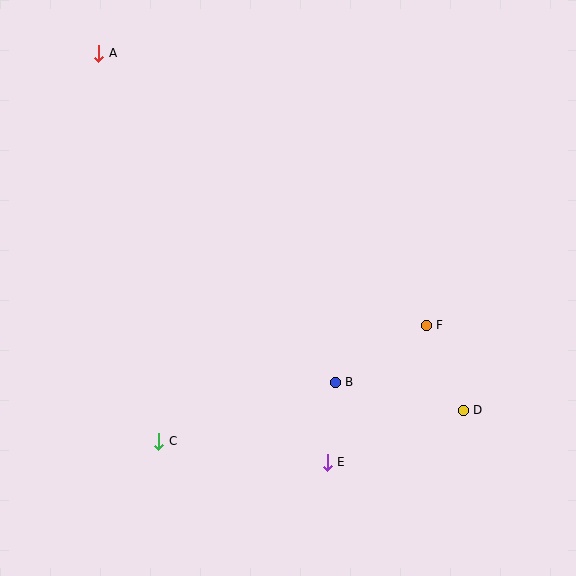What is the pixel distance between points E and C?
The distance between E and C is 170 pixels.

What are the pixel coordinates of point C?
Point C is at (159, 441).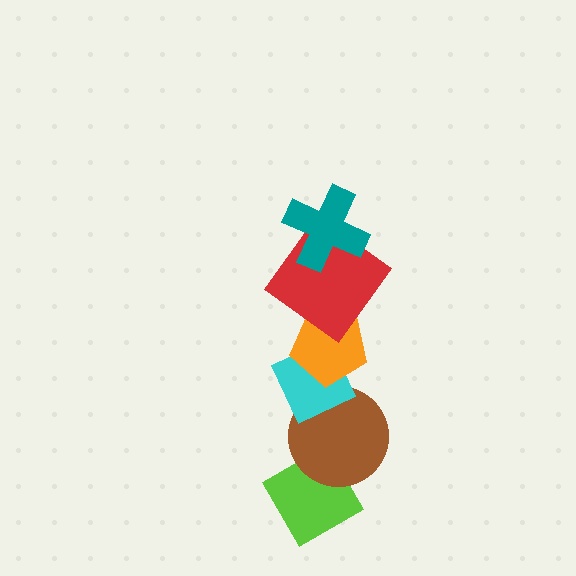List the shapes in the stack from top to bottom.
From top to bottom: the teal cross, the red diamond, the orange pentagon, the cyan diamond, the brown circle, the lime diamond.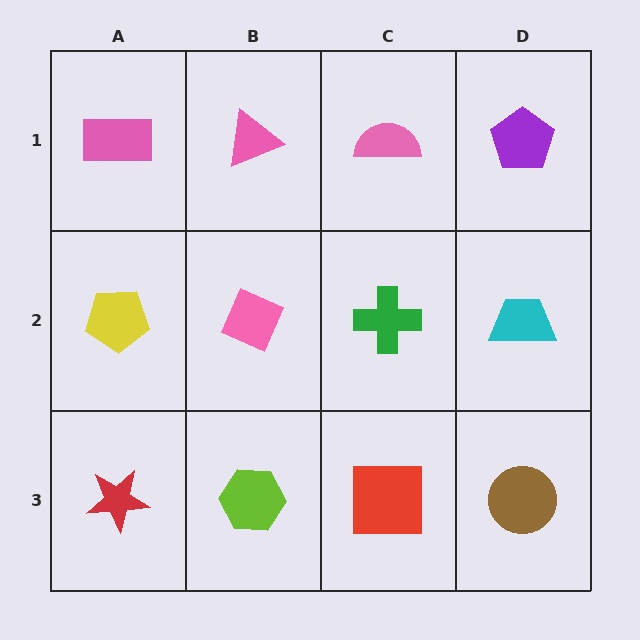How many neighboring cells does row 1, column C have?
3.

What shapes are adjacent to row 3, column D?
A cyan trapezoid (row 2, column D), a red square (row 3, column C).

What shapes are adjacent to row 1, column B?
A pink diamond (row 2, column B), a pink rectangle (row 1, column A), a pink semicircle (row 1, column C).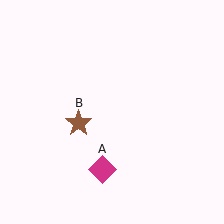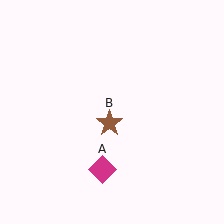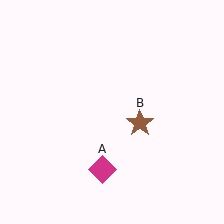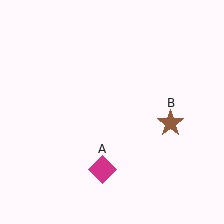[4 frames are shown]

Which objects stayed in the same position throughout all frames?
Magenta diamond (object A) remained stationary.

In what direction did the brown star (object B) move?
The brown star (object B) moved right.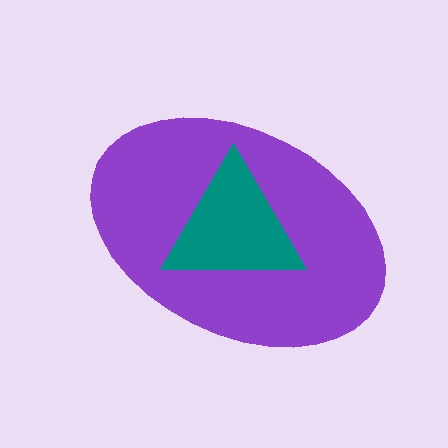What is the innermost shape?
The teal triangle.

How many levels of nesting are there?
2.